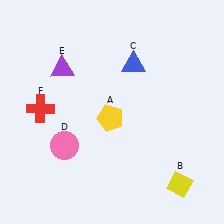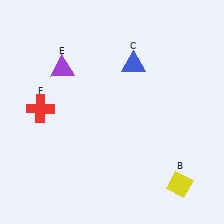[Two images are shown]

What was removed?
The yellow pentagon (A), the pink circle (D) were removed in Image 2.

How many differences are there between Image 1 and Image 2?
There are 2 differences between the two images.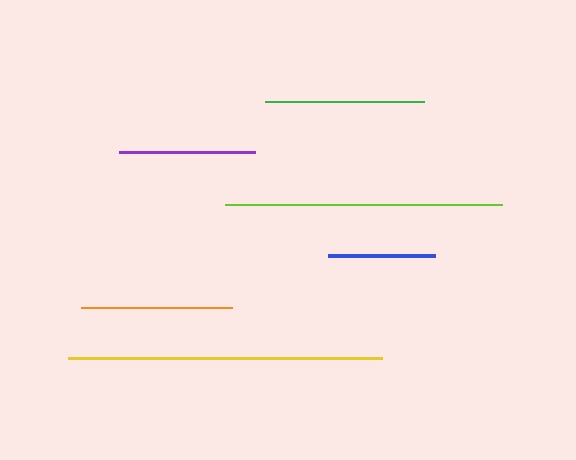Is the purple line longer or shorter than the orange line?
The orange line is longer than the purple line.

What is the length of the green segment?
The green segment is approximately 160 pixels long.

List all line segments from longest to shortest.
From longest to shortest: yellow, lime, green, orange, purple, blue.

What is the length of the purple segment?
The purple segment is approximately 137 pixels long.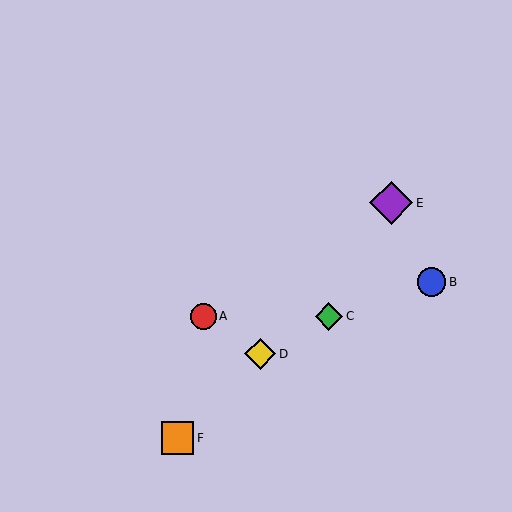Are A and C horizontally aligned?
Yes, both are at y≈316.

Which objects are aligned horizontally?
Objects A, C are aligned horizontally.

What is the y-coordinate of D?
Object D is at y≈354.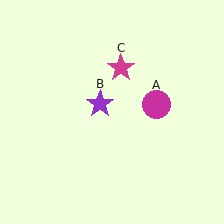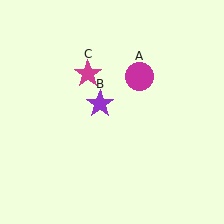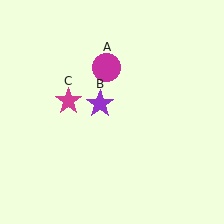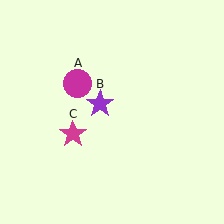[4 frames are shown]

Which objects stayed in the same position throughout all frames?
Purple star (object B) remained stationary.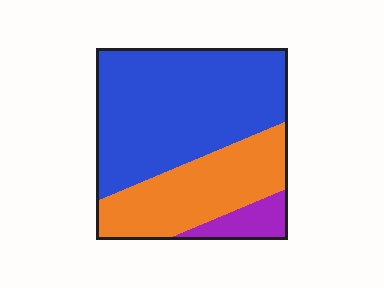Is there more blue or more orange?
Blue.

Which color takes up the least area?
Purple, at roughly 10%.